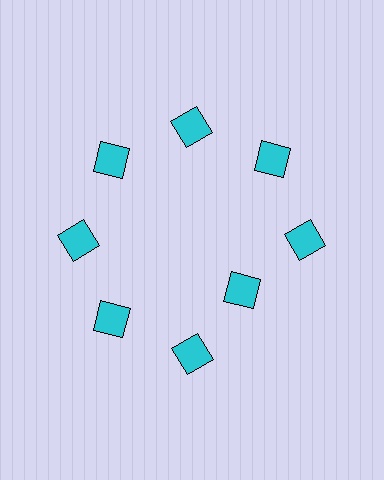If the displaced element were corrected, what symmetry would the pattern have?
It would have 8-fold rotational symmetry — the pattern would map onto itself every 45 degrees.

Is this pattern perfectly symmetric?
No. The 8 cyan diamonds are arranged in a ring, but one element near the 4 o'clock position is pulled inward toward the center, breaking the 8-fold rotational symmetry.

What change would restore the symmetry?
The symmetry would be restored by moving it outward, back onto the ring so that all 8 diamonds sit at equal angles and equal distance from the center.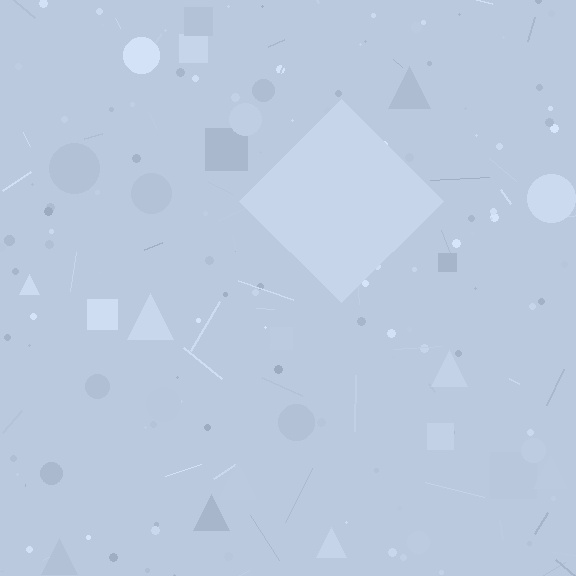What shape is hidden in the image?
A diamond is hidden in the image.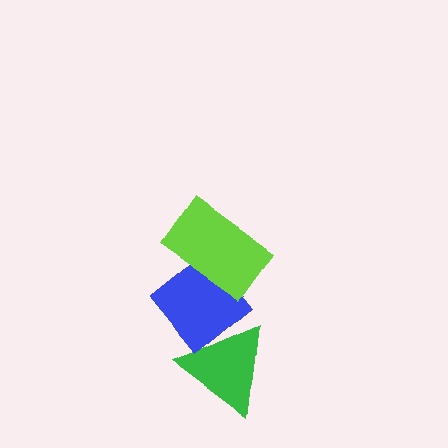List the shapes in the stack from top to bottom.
From top to bottom: the lime rectangle, the blue diamond, the green triangle.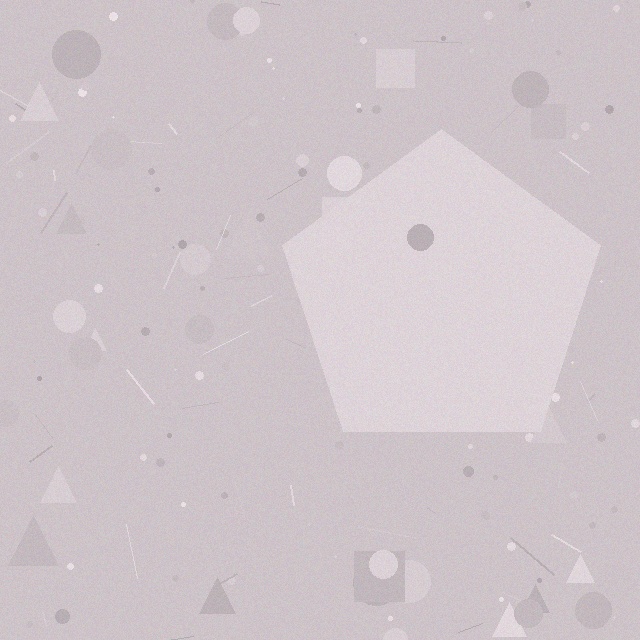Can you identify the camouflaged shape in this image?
The camouflaged shape is a pentagon.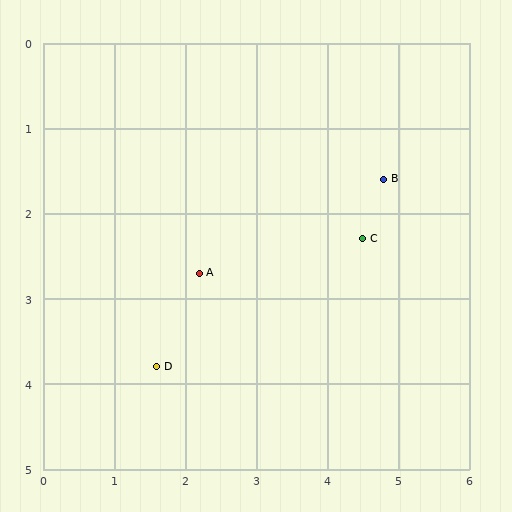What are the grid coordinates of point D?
Point D is at approximately (1.6, 3.8).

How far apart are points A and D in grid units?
Points A and D are about 1.3 grid units apart.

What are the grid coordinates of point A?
Point A is at approximately (2.2, 2.7).